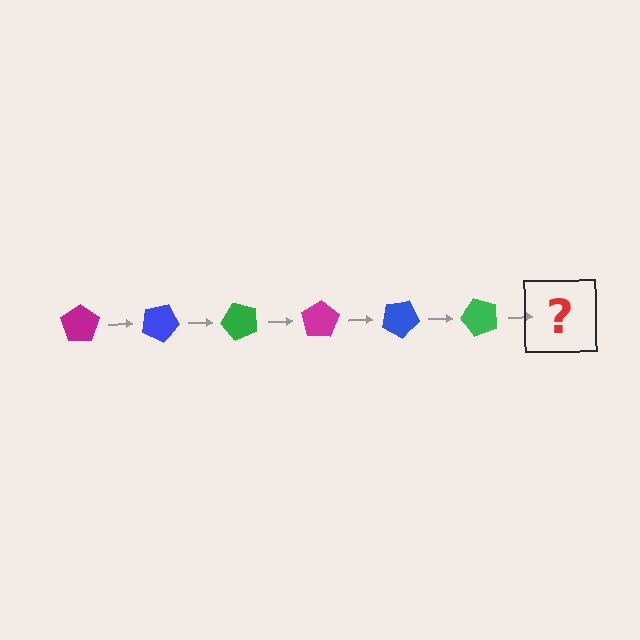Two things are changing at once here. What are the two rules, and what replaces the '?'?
The two rules are that it rotates 25 degrees each step and the color cycles through magenta, blue, and green. The '?' should be a magenta pentagon, rotated 150 degrees from the start.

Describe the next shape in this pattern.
It should be a magenta pentagon, rotated 150 degrees from the start.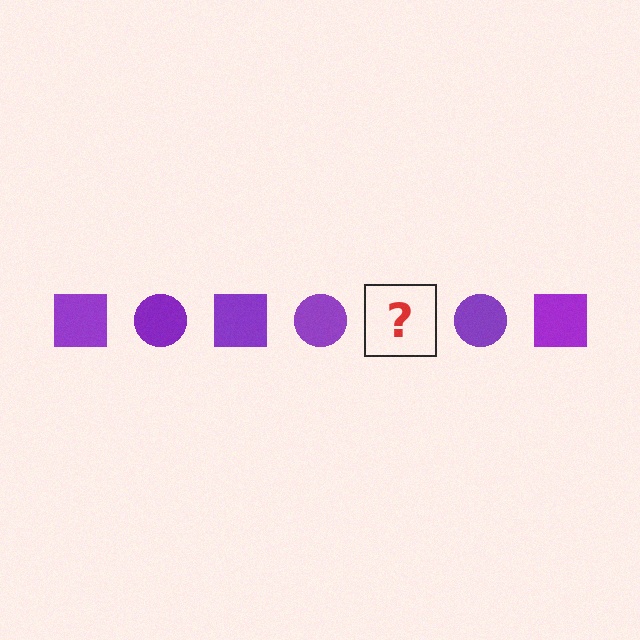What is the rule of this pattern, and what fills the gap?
The rule is that the pattern cycles through square, circle shapes in purple. The gap should be filled with a purple square.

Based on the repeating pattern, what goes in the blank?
The blank should be a purple square.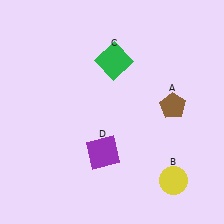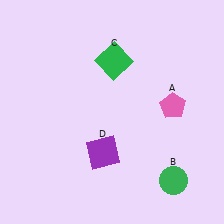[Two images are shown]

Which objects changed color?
A changed from brown to pink. B changed from yellow to green.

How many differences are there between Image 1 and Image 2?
There are 2 differences between the two images.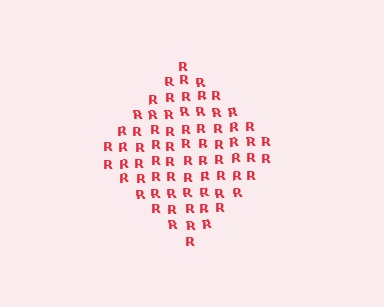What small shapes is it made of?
It is made of small letter R's.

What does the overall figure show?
The overall figure shows a diamond.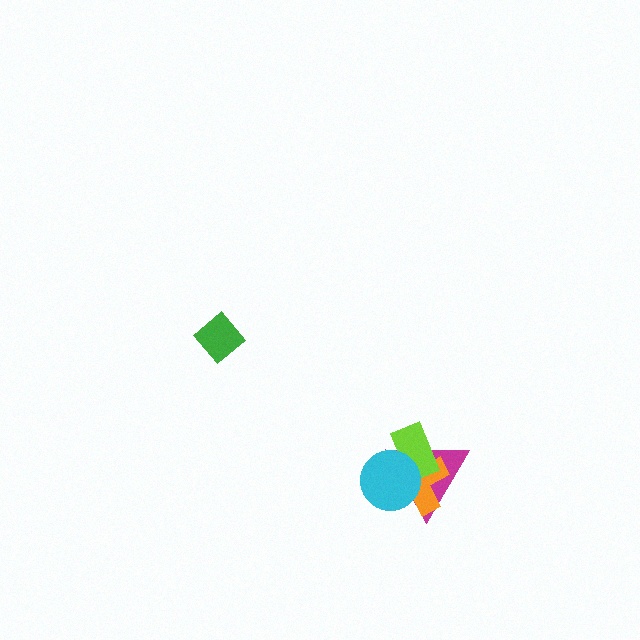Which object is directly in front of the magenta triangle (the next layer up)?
The orange cross is directly in front of the magenta triangle.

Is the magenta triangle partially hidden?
Yes, it is partially covered by another shape.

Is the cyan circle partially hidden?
No, no other shape covers it.